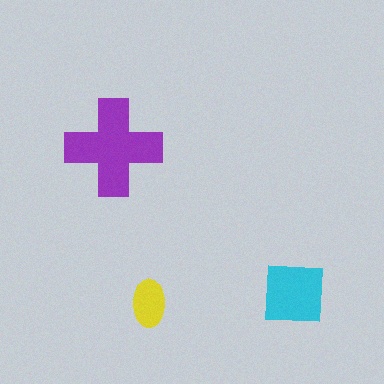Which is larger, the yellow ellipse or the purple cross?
The purple cross.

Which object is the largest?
The purple cross.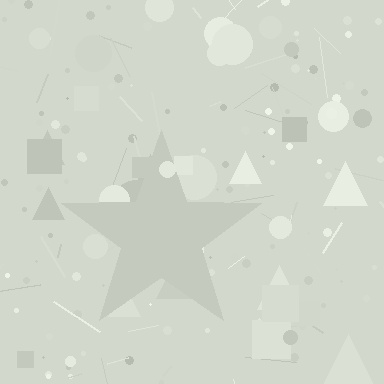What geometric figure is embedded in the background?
A star is embedded in the background.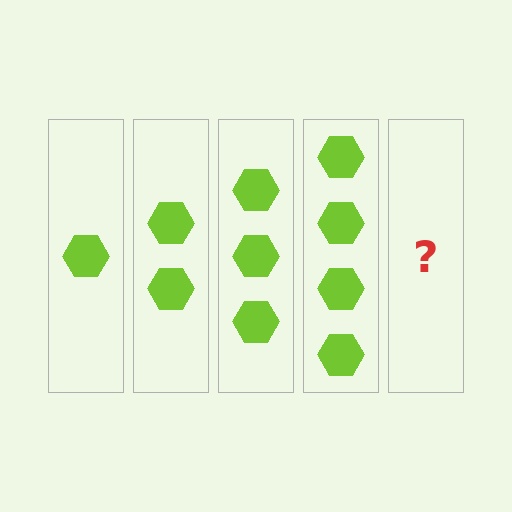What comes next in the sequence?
The next element should be 5 hexagons.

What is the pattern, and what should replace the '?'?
The pattern is that each step adds one more hexagon. The '?' should be 5 hexagons.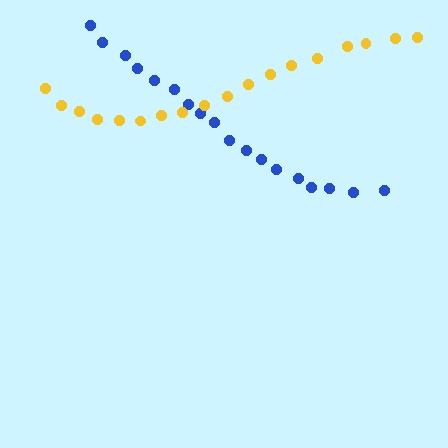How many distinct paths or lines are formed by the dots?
There are 2 distinct paths.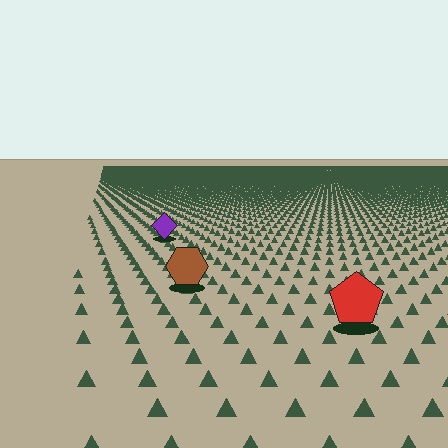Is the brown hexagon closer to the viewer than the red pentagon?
No. The red pentagon is closer — you can tell from the texture gradient: the ground texture is coarser near it.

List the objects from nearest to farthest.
From nearest to farthest: the red pentagon, the brown hexagon, the purple diamond.